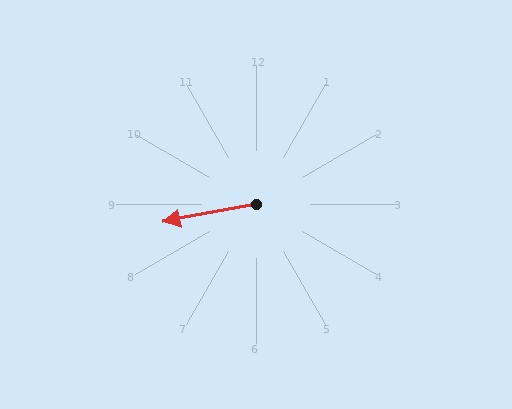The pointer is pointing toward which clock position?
Roughly 9 o'clock.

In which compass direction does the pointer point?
West.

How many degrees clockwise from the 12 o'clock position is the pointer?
Approximately 260 degrees.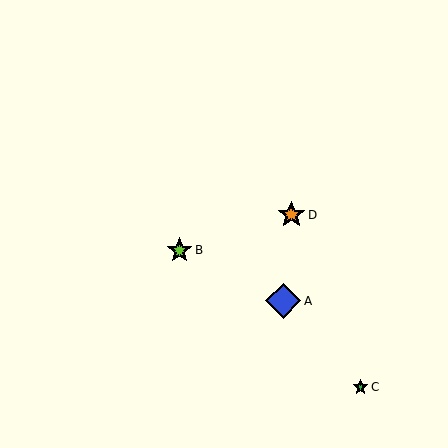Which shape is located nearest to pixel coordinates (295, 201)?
The orange star (labeled D) at (291, 215) is nearest to that location.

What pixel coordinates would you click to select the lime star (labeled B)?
Click at (180, 250) to select the lime star B.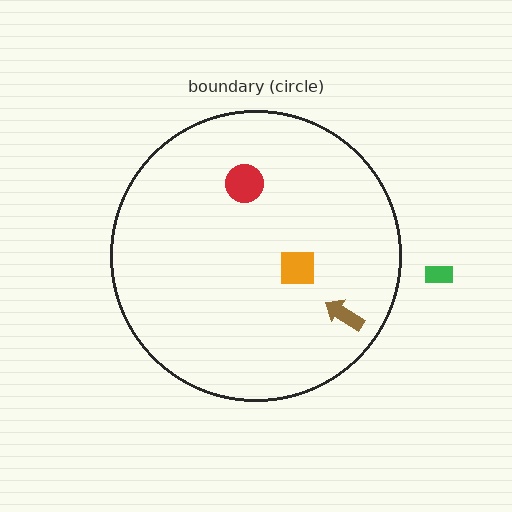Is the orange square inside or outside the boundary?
Inside.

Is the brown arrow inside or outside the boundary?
Inside.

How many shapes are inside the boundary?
3 inside, 1 outside.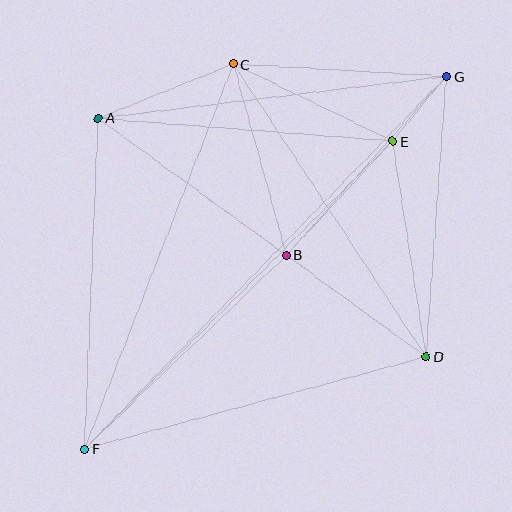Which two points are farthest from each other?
Points F and G are farthest from each other.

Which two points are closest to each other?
Points E and G are closest to each other.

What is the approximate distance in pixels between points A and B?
The distance between A and B is approximately 233 pixels.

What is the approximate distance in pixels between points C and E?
The distance between C and E is approximately 177 pixels.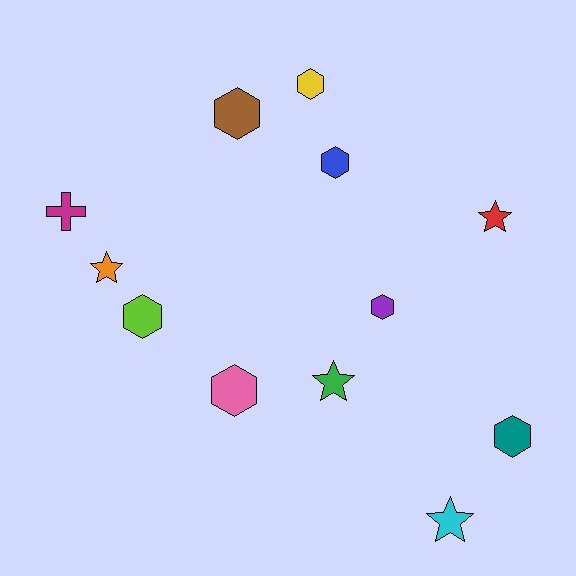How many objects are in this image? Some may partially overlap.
There are 12 objects.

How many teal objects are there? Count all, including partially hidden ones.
There is 1 teal object.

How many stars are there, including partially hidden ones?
There are 4 stars.